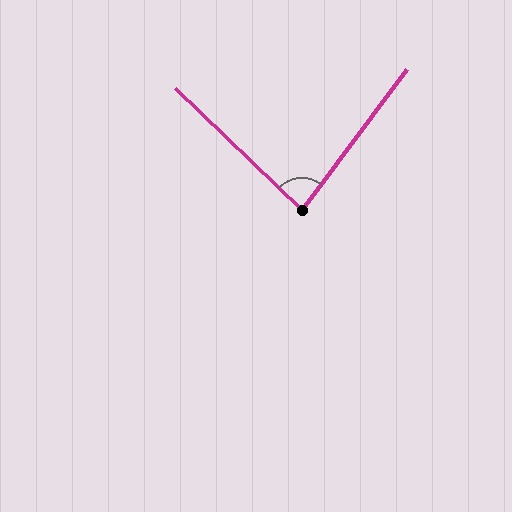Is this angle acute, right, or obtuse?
It is acute.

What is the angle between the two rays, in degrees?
Approximately 83 degrees.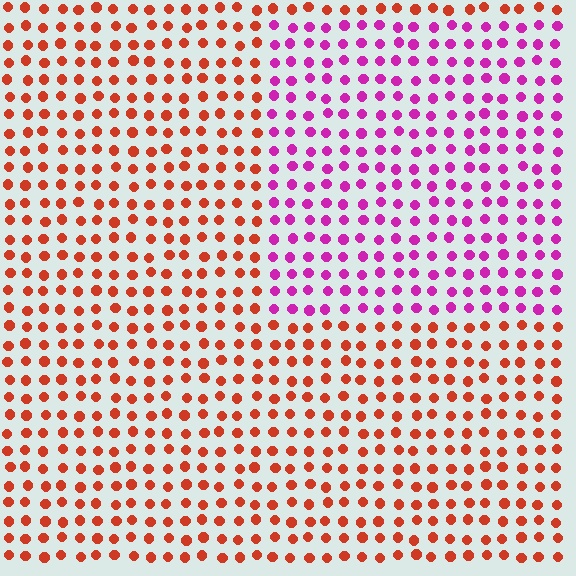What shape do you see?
I see a rectangle.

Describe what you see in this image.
The image is filled with small red elements in a uniform arrangement. A rectangle-shaped region is visible where the elements are tinted to a slightly different hue, forming a subtle color boundary.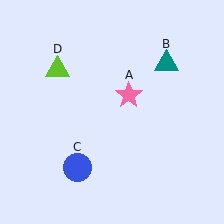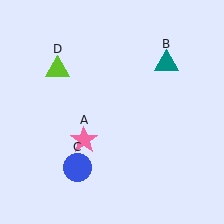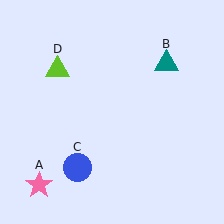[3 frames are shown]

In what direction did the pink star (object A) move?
The pink star (object A) moved down and to the left.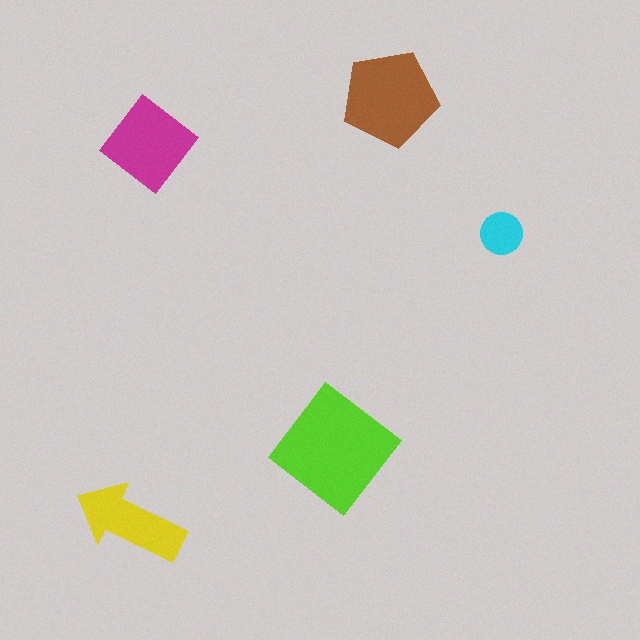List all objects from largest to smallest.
The lime diamond, the brown pentagon, the magenta diamond, the yellow arrow, the cyan circle.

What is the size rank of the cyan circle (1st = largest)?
5th.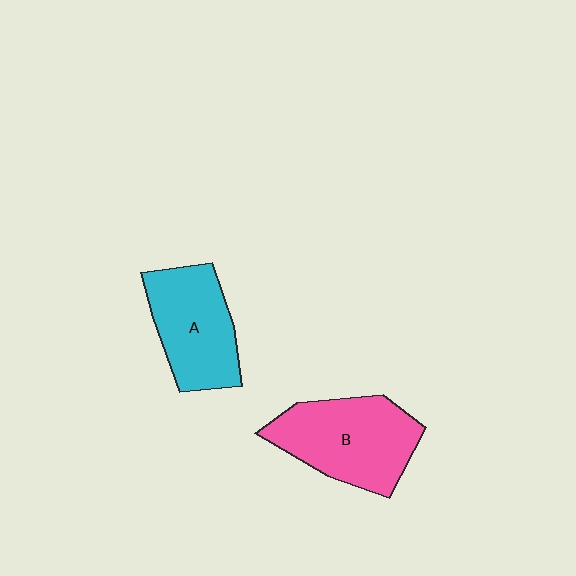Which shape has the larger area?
Shape B (pink).